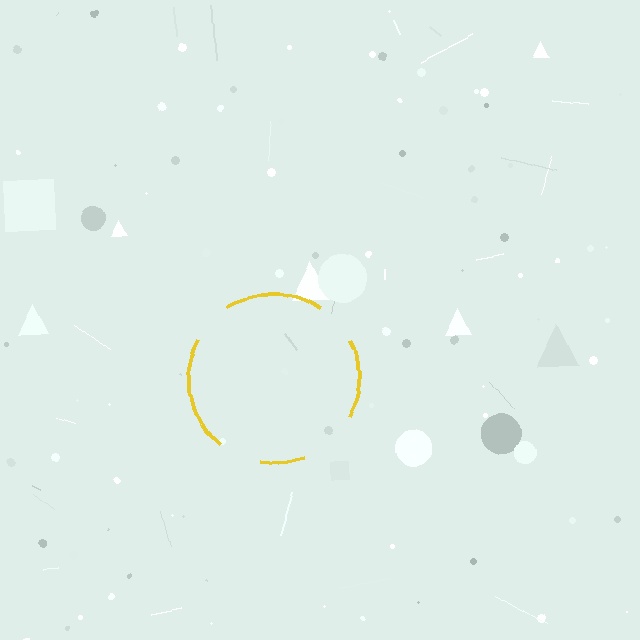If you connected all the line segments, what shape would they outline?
They would outline a circle.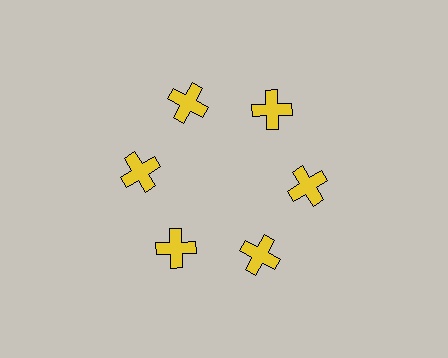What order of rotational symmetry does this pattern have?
This pattern has 6-fold rotational symmetry.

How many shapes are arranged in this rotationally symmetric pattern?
There are 6 shapes, arranged in 6 groups of 1.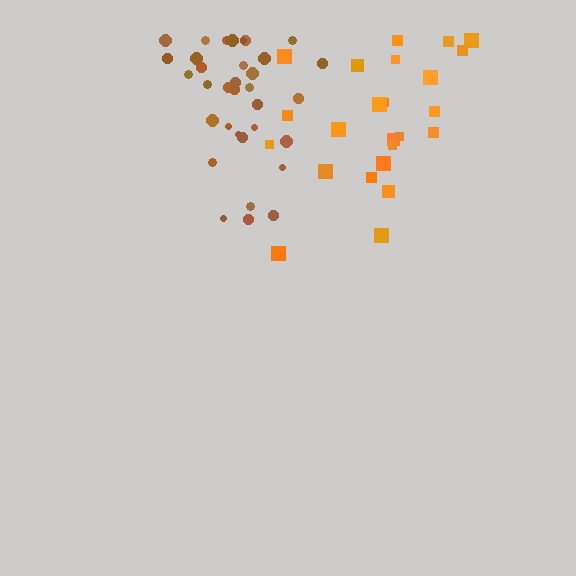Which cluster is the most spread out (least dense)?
Orange.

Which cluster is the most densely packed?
Brown.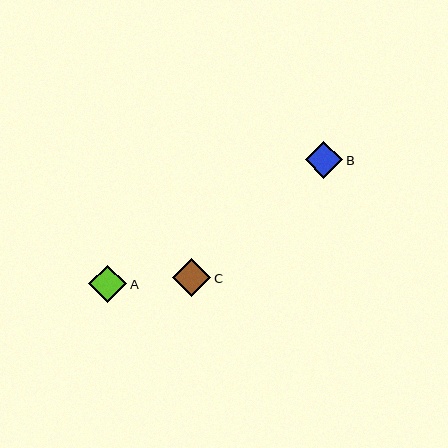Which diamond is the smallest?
Diamond B is the smallest with a size of approximately 37 pixels.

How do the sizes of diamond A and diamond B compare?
Diamond A and diamond B are approximately the same size.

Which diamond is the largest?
Diamond C is the largest with a size of approximately 38 pixels.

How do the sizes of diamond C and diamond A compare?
Diamond C and diamond A are approximately the same size.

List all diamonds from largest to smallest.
From largest to smallest: C, A, B.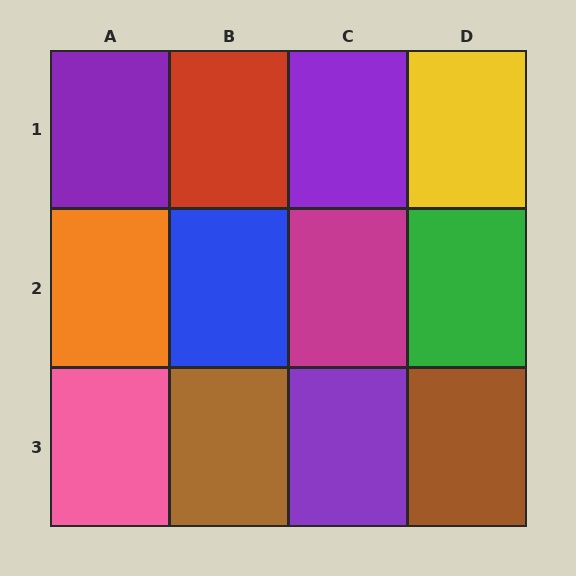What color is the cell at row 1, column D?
Yellow.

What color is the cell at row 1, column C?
Purple.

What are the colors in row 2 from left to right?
Orange, blue, magenta, green.